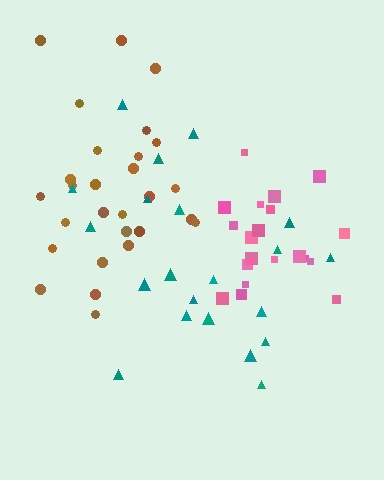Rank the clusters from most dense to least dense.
pink, brown, teal.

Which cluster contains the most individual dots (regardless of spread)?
Brown (28).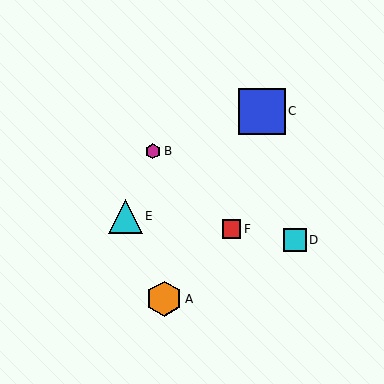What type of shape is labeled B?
Shape B is a magenta hexagon.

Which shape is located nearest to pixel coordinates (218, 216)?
The red square (labeled F) at (231, 229) is nearest to that location.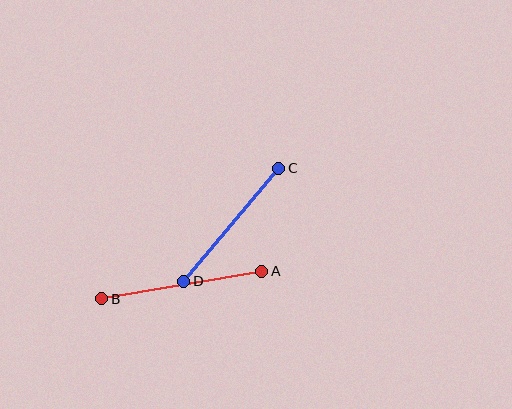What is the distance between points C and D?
The distance is approximately 148 pixels.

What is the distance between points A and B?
The distance is approximately 162 pixels.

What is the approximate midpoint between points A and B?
The midpoint is at approximately (182, 285) pixels.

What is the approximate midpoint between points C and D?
The midpoint is at approximately (231, 225) pixels.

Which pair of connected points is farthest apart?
Points A and B are farthest apart.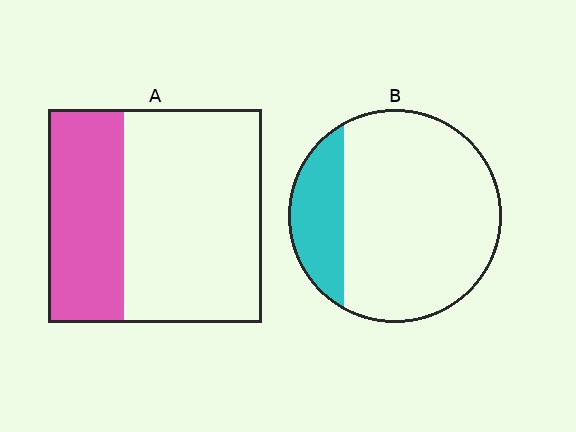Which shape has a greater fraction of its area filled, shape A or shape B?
Shape A.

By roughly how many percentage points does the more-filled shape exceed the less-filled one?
By roughly 15 percentage points (A over B).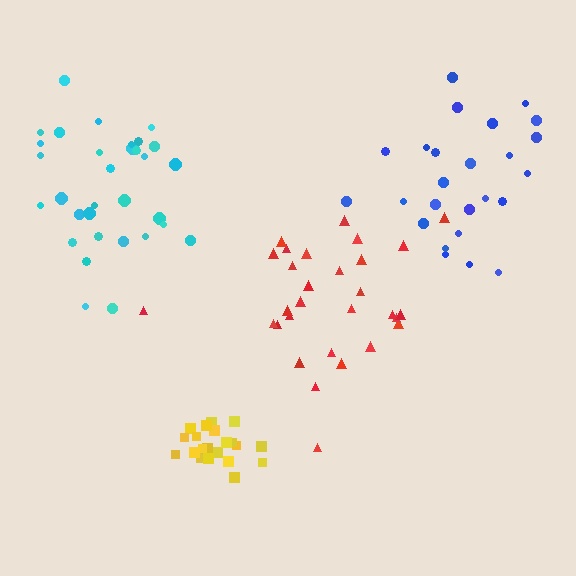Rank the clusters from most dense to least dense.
yellow, cyan, blue, red.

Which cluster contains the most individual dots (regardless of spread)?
Cyan (33).